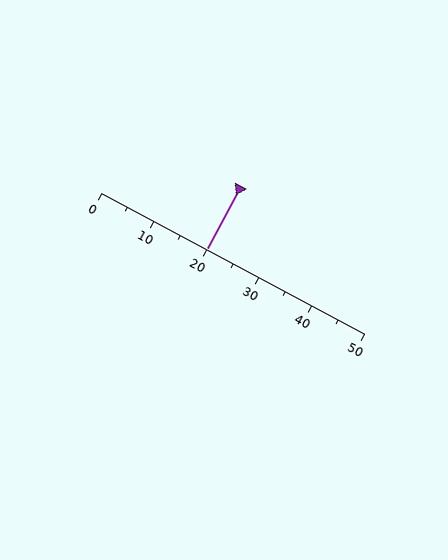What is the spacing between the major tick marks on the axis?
The major ticks are spaced 10 apart.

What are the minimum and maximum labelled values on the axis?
The axis runs from 0 to 50.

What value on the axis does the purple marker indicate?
The marker indicates approximately 20.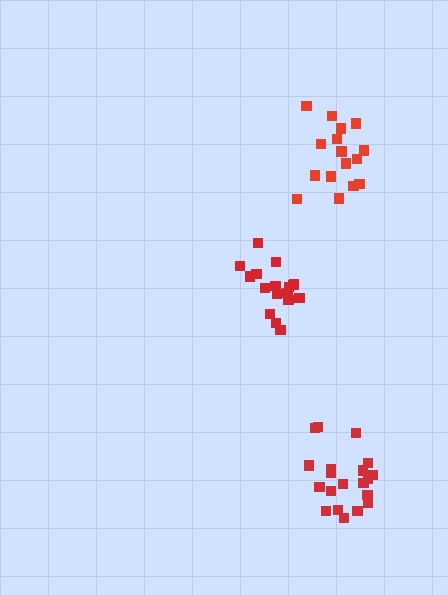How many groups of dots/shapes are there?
There are 3 groups.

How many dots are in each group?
Group 1: 20 dots, Group 2: 17 dots, Group 3: 16 dots (53 total).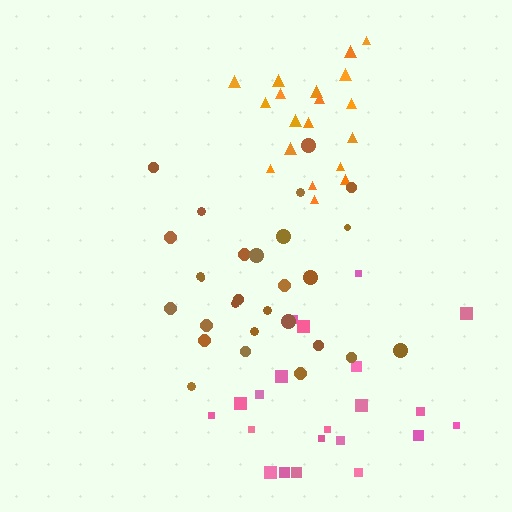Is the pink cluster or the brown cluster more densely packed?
Pink.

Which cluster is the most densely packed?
Orange.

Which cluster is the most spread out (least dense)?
Brown.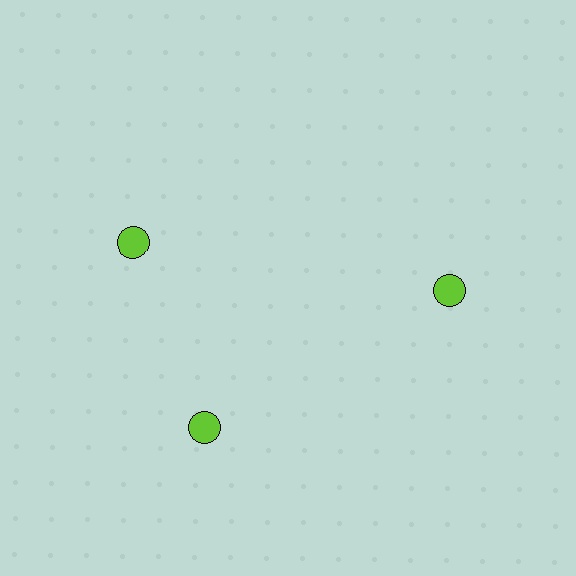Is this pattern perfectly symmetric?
No. The 3 lime circles are arranged in a ring, but one element near the 11 o'clock position is rotated out of alignment along the ring, breaking the 3-fold rotational symmetry.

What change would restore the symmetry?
The symmetry would be restored by rotating it back into even spacing with its neighbors so that all 3 circles sit at equal angles and equal distance from the center.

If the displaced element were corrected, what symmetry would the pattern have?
It would have 3-fold rotational symmetry — the pattern would map onto itself every 120 degrees.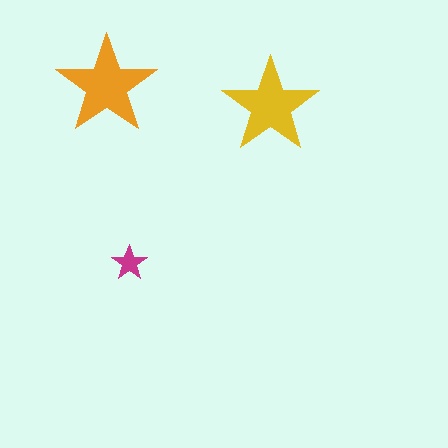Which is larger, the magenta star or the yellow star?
The yellow one.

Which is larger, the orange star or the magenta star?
The orange one.